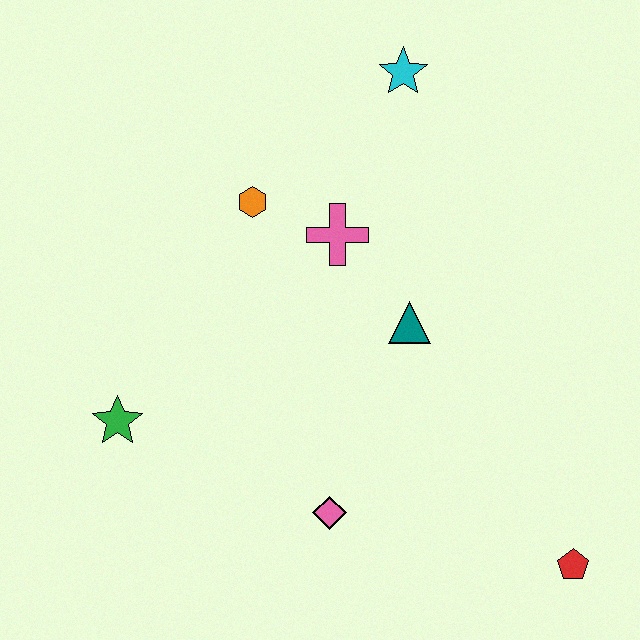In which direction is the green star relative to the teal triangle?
The green star is to the left of the teal triangle.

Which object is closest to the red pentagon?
The pink diamond is closest to the red pentagon.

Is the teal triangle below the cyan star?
Yes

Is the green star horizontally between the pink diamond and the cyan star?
No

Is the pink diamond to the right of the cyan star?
No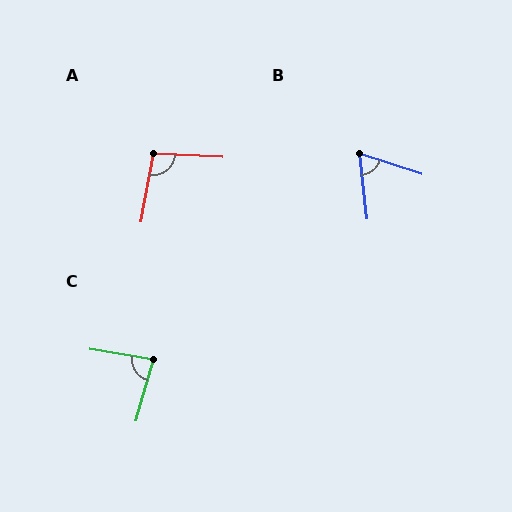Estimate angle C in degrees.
Approximately 83 degrees.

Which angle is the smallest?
B, at approximately 66 degrees.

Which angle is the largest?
A, at approximately 98 degrees.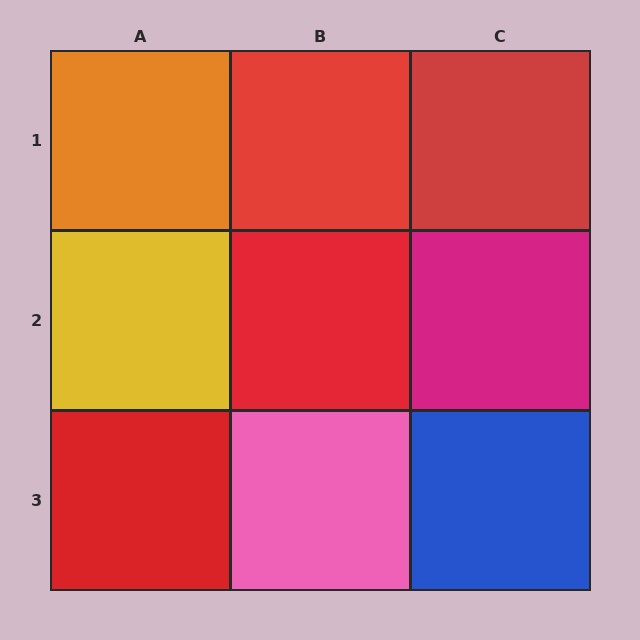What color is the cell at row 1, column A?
Orange.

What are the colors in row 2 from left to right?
Yellow, red, magenta.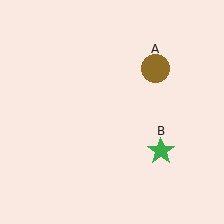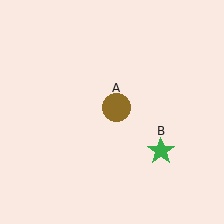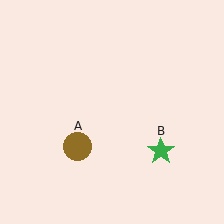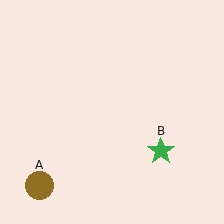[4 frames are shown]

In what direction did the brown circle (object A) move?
The brown circle (object A) moved down and to the left.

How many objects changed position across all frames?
1 object changed position: brown circle (object A).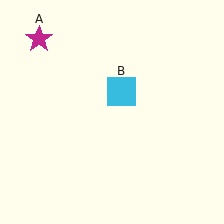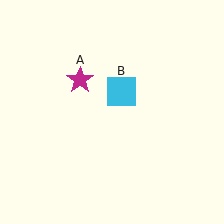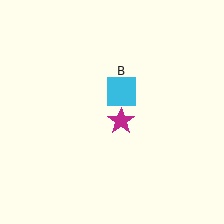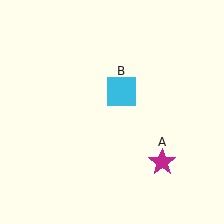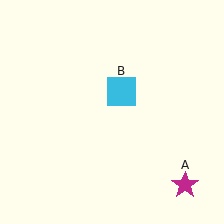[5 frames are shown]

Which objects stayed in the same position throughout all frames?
Cyan square (object B) remained stationary.